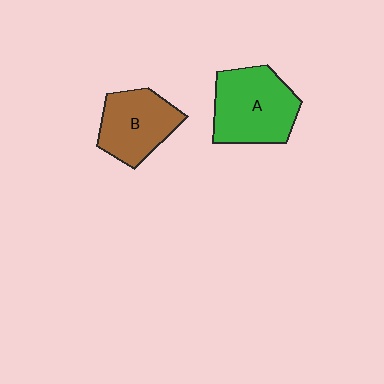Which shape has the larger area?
Shape A (green).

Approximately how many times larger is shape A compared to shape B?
Approximately 1.3 times.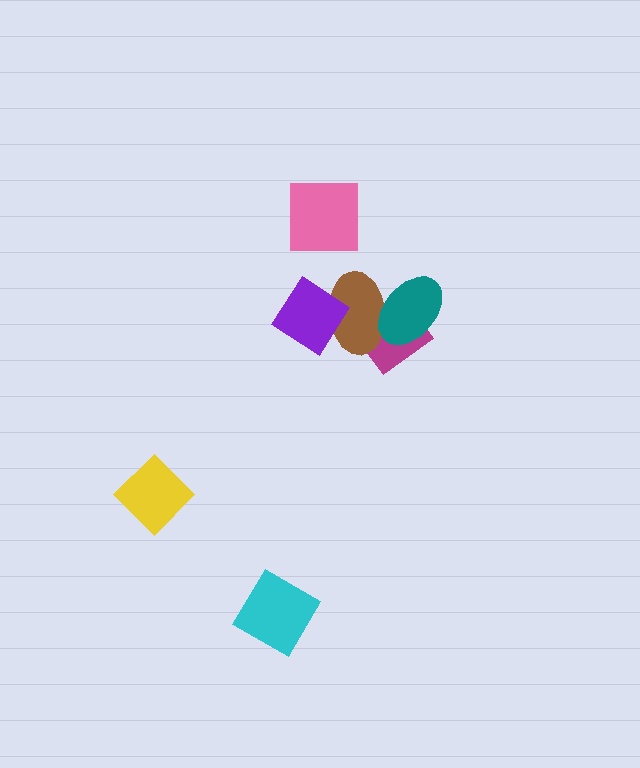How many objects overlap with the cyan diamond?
0 objects overlap with the cyan diamond.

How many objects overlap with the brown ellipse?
3 objects overlap with the brown ellipse.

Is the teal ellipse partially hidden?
No, no other shape covers it.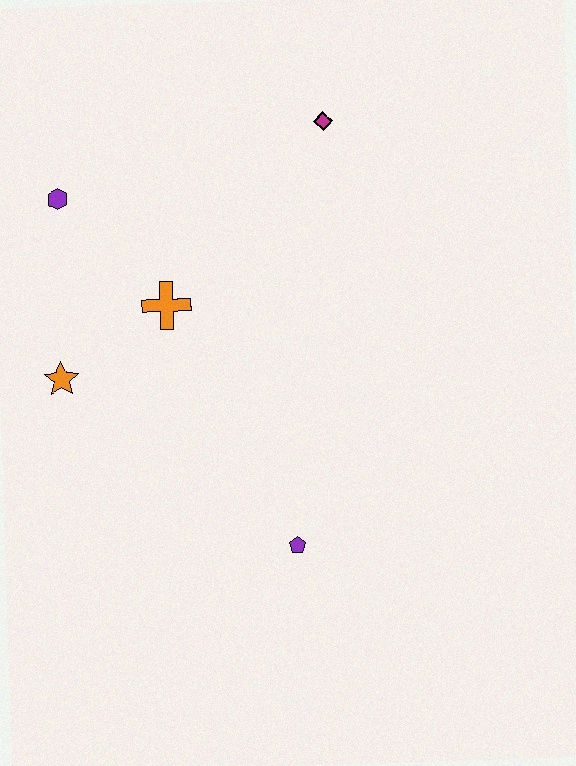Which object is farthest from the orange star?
The magenta diamond is farthest from the orange star.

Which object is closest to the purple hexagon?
The orange cross is closest to the purple hexagon.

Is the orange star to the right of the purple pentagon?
No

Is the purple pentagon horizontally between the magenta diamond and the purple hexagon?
Yes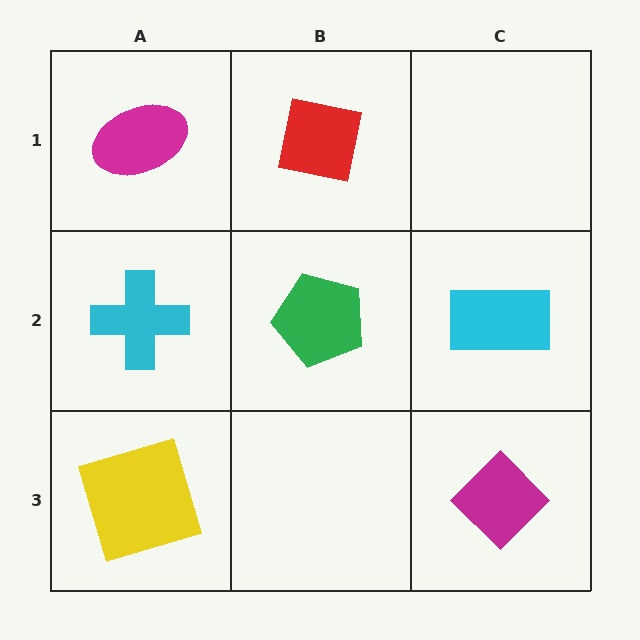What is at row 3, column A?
A yellow square.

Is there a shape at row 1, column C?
No, that cell is empty.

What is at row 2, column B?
A green pentagon.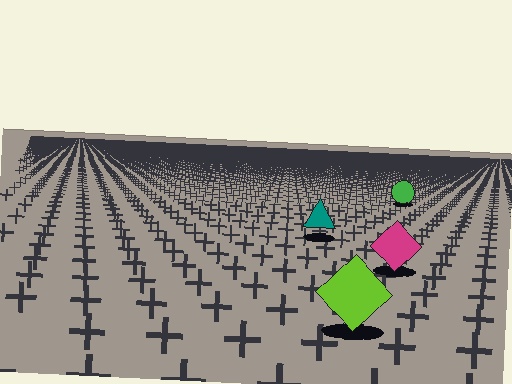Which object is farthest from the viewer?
The green circle is farthest from the viewer. It appears smaller and the ground texture around it is denser.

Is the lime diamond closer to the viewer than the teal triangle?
Yes. The lime diamond is closer — you can tell from the texture gradient: the ground texture is coarser near it.